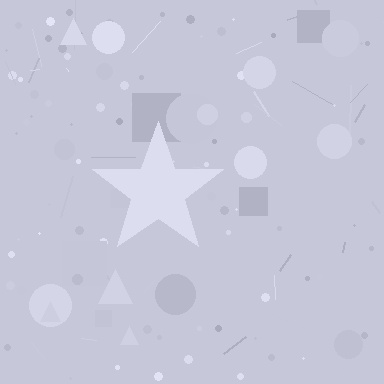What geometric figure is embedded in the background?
A star is embedded in the background.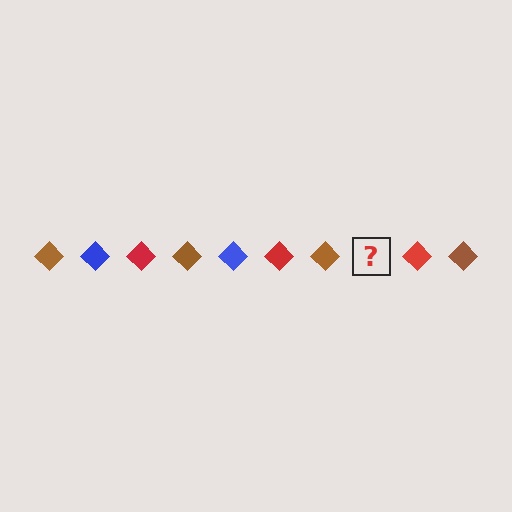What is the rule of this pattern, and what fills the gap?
The rule is that the pattern cycles through brown, blue, red diamonds. The gap should be filled with a blue diamond.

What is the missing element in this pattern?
The missing element is a blue diamond.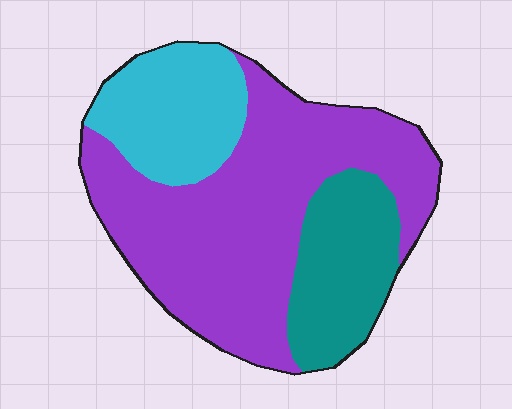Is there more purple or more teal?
Purple.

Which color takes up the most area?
Purple, at roughly 60%.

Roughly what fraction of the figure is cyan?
Cyan covers around 20% of the figure.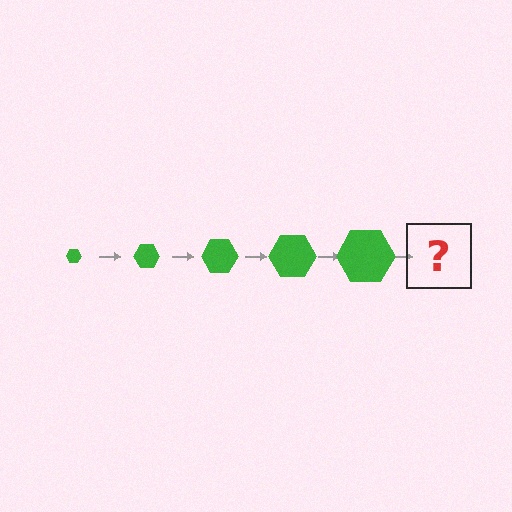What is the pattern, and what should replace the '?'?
The pattern is that the hexagon gets progressively larger each step. The '?' should be a green hexagon, larger than the previous one.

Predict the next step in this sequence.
The next step is a green hexagon, larger than the previous one.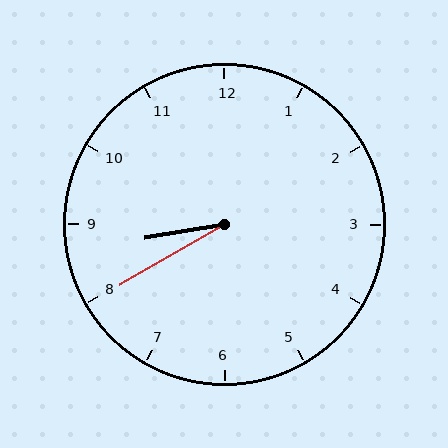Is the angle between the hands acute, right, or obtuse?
It is acute.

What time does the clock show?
8:40.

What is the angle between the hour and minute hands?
Approximately 20 degrees.